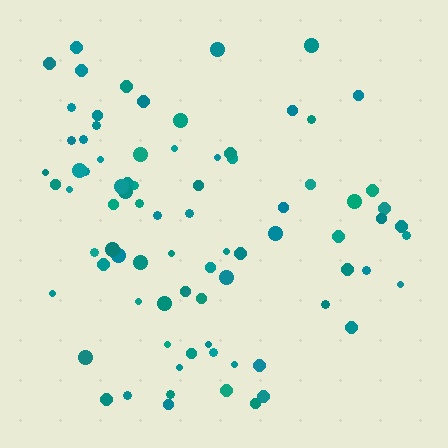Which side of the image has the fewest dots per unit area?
The right.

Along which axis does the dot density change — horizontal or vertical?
Horizontal.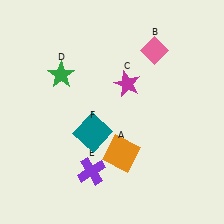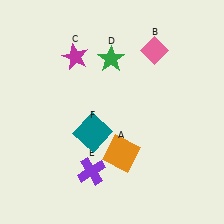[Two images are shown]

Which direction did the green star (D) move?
The green star (D) moved right.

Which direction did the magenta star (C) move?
The magenta star (C) moved left.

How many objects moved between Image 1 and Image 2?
2 objects moved between the two images.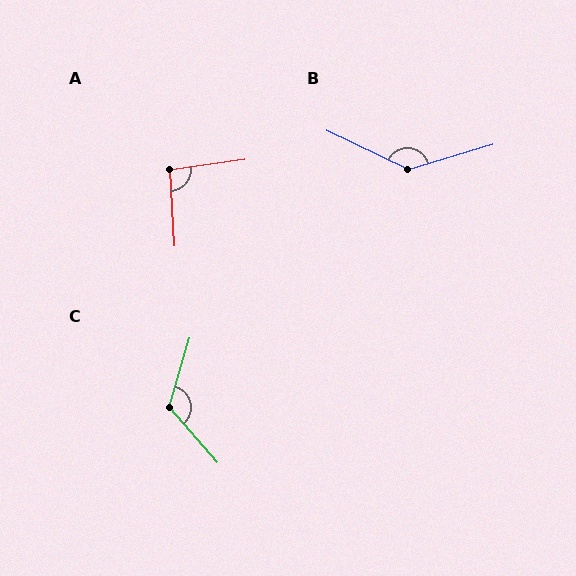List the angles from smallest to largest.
A (95°), C (123°), B (138°).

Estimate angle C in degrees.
Approximately 123 degrees.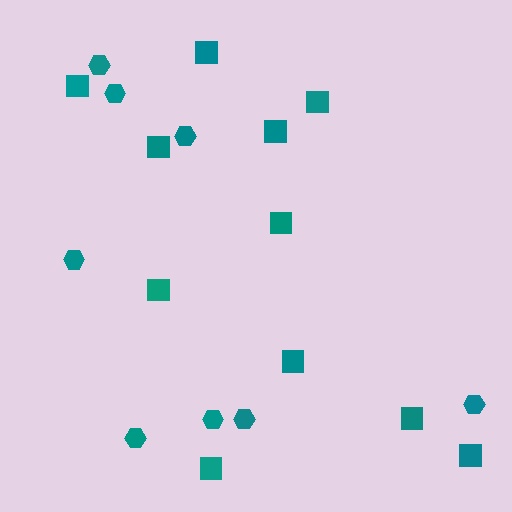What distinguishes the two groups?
There are 2 groups: one group of hexagons (8) and one group of squares (11).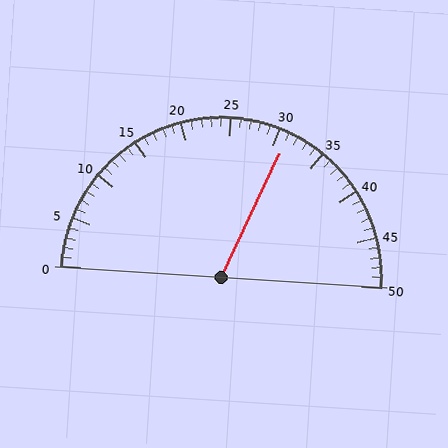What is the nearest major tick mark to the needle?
The nearest major tick mark is 30.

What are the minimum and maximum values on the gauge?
The gauge ranges from 0 to 50.